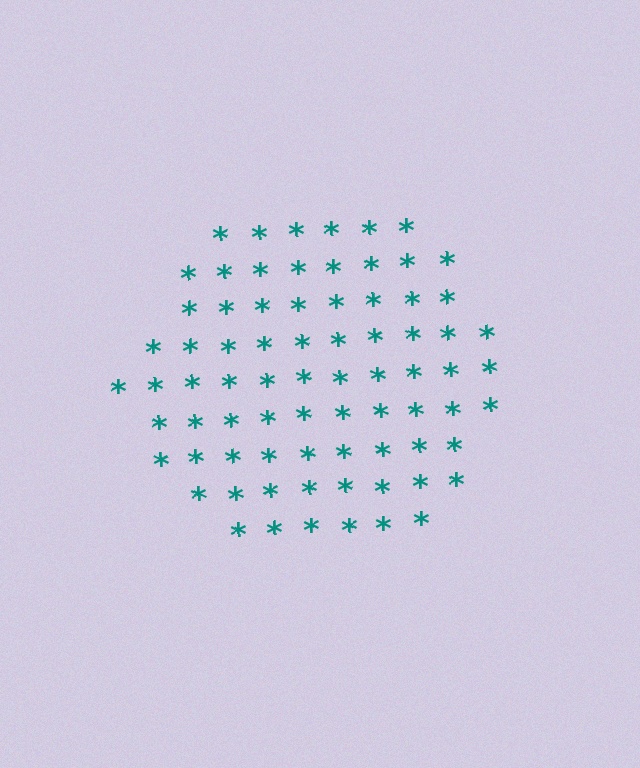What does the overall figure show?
The overall figure shows a hexagon.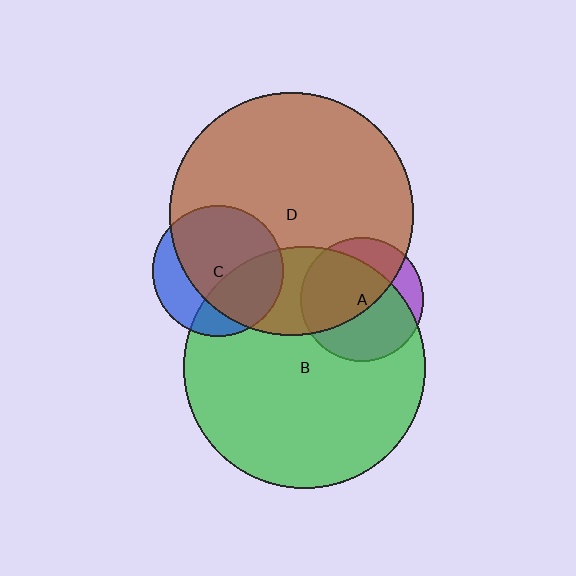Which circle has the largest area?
Circle D (brown).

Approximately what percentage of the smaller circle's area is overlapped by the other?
Approximately 75%.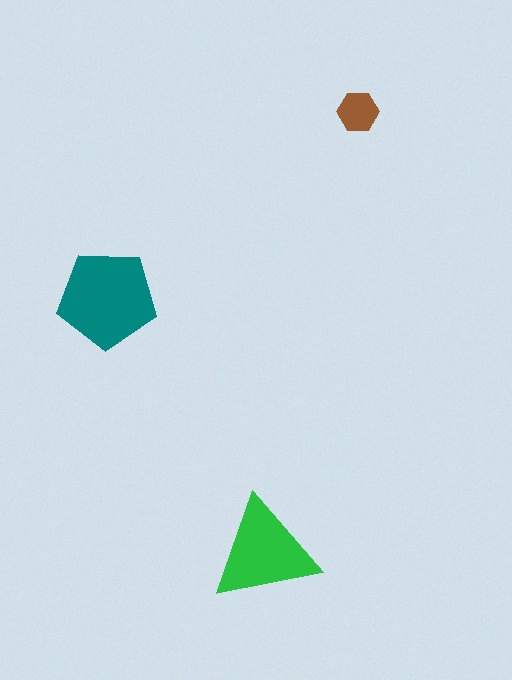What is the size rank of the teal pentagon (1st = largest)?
1st.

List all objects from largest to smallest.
The teal pentagon, the green triangle, the brown hexagon.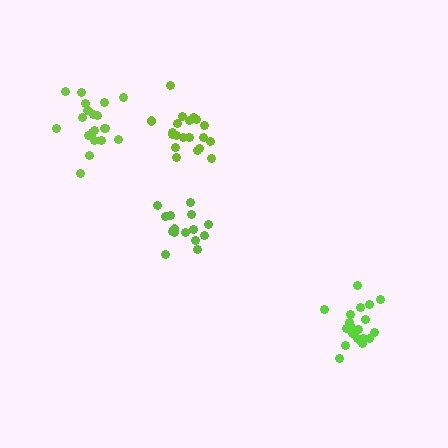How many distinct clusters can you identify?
There are 4 distinct clusters.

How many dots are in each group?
Group 1: 17 dots, Group 2: 20 dots, Group 3: 20 dots, Group 4: 20 dots (77 total).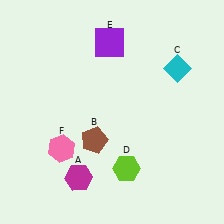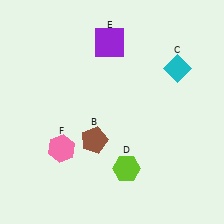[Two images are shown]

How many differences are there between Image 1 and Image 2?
There is 1 difference between the two images.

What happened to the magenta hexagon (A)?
The magenta hexagon (A) was removed in Image 2. It was in the bottom-left area of Image 1.